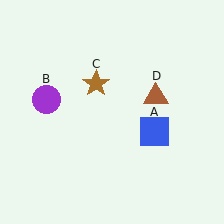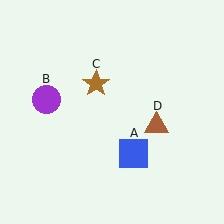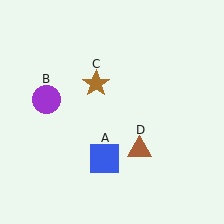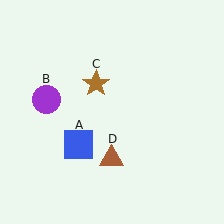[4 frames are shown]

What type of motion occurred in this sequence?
The blue square (object A), brown triangle (object D) rotated clockwise around the center of the scene.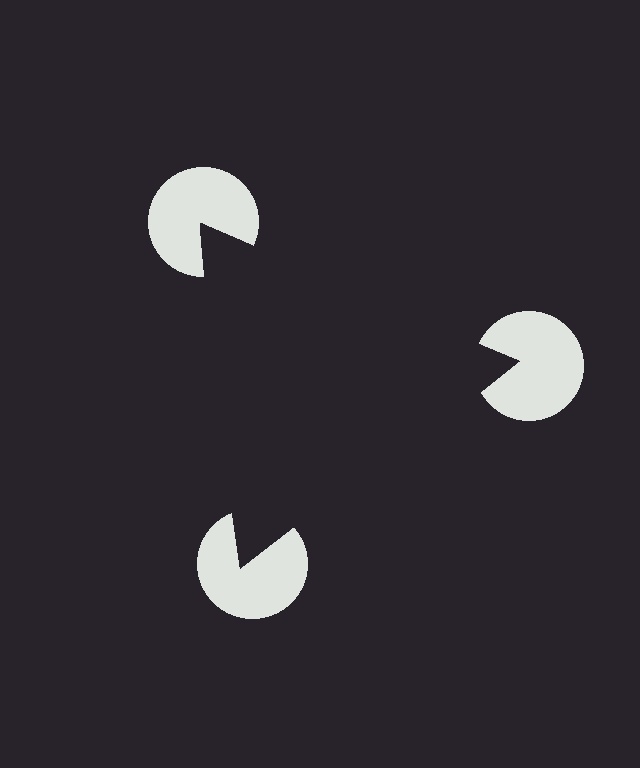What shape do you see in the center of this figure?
An illusory triangle — its edges are inferred from the aligned wedge cuts in the pac-man discs, not physically drawn.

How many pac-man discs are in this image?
There are 3 — one at each vertex of the illusory triangle.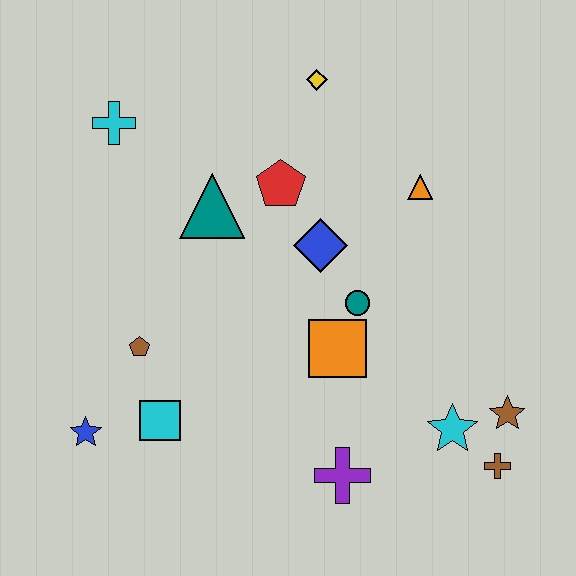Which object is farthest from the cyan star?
The cyan cross is farthest from the cyan star.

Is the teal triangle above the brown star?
Yes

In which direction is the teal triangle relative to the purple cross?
The teal triangle is above the purple cross.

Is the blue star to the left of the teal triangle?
Yes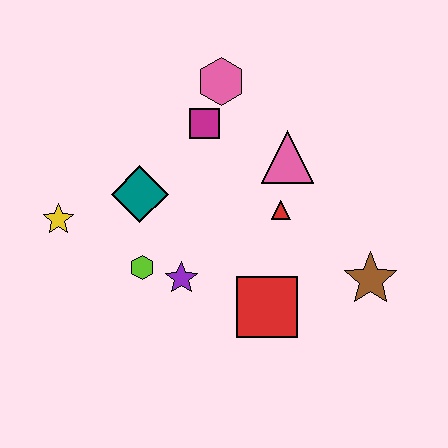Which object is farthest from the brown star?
The yellow star is farthest from the brown star.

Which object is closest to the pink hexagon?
The magenta square is closest to the pink hexagon.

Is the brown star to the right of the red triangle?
Yes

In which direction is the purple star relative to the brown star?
The purple star is to the left of the brown star.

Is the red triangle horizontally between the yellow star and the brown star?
Yes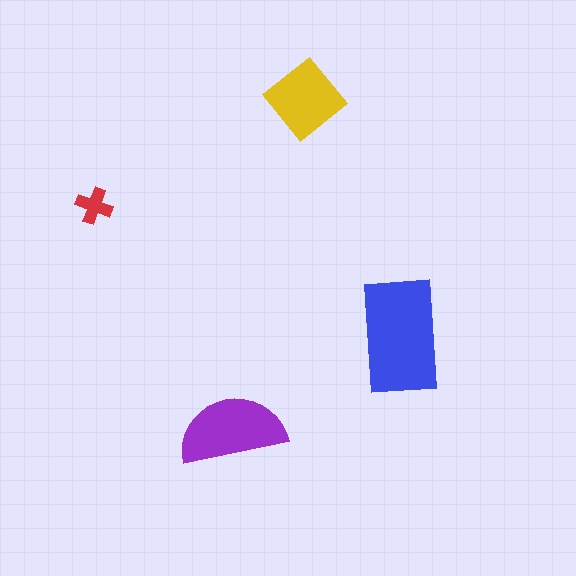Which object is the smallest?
The red cross.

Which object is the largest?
The blue rectangle.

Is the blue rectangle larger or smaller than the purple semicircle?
Larger.